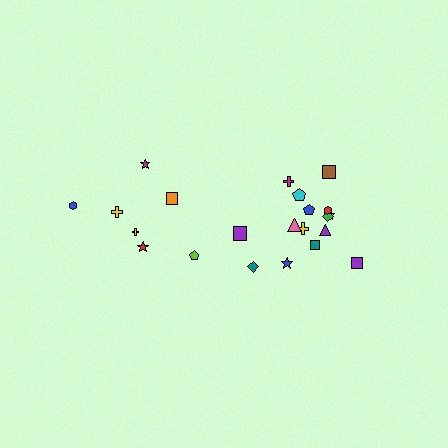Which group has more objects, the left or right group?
The right group.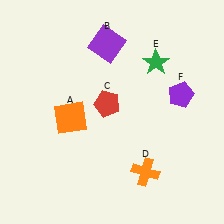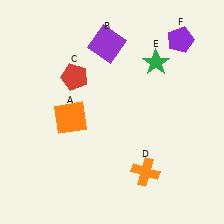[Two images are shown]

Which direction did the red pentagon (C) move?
The red pentagon (C) moved left.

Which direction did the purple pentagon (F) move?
The purple pentagon (F) moved up.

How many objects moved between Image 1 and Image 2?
2 objects moved between the two images.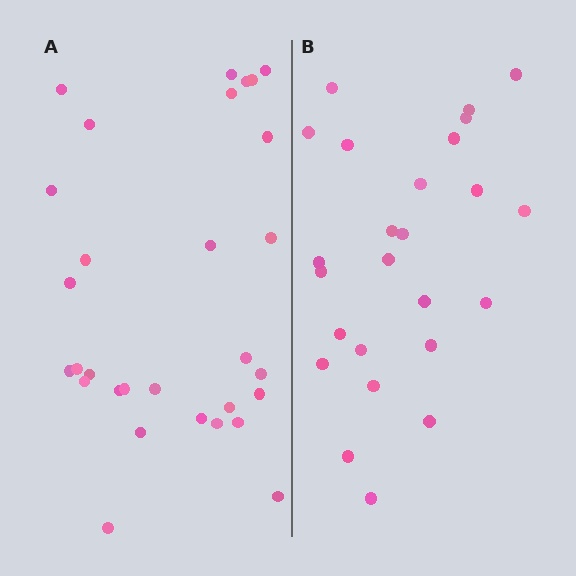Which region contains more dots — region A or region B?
Region A (the left region) has more dots.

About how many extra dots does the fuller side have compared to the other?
Region A has about 5 more dots than region B.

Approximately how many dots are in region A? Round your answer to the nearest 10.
About 30 dots.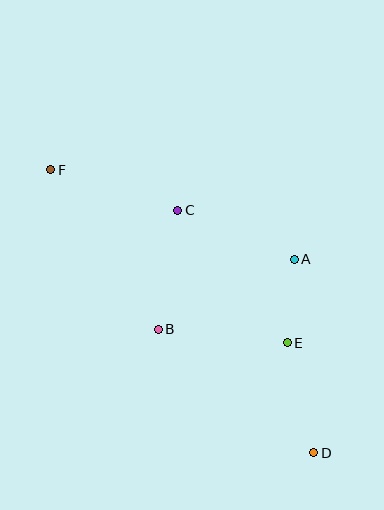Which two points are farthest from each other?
Points D and F are farthest from each other.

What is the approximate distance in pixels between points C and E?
The distance between C and E is approximately 172 pixels.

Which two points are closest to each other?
Points A and E are closest to each other.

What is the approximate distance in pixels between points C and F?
The distance between C and F is approximately 133 pixels.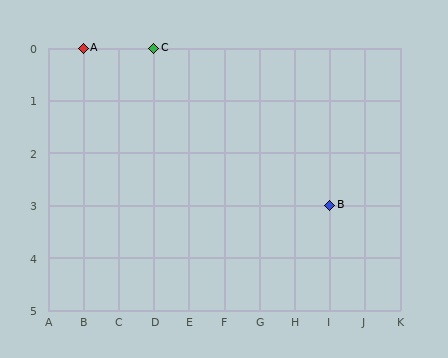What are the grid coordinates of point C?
Point C is at grid coordinates (D, 0).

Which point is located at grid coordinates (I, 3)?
Point B is at (I, 3).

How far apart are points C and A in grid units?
Points C and A are 2 columns apart.